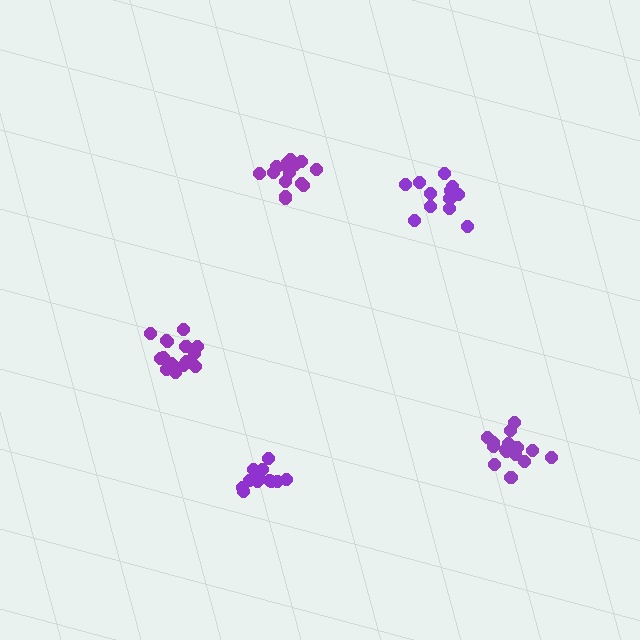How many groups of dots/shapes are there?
There are 5 groups.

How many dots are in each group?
Group 1: 15 dots, Group 2: 16 dots, Group 3: 13 dots, Group 4: 15 dots, Group 5: 13 dots (72 total).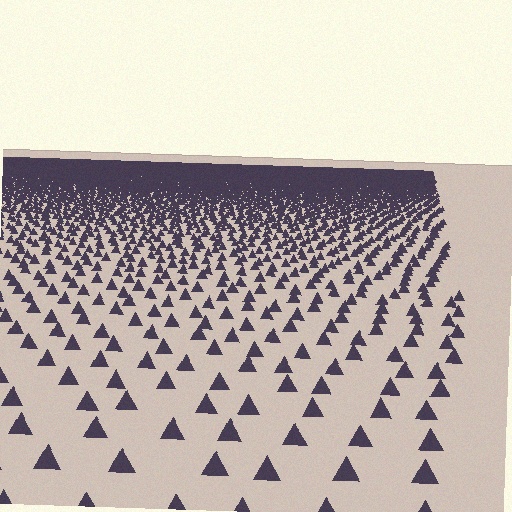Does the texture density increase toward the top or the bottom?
Density increases toward the top.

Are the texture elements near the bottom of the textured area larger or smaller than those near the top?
Larger. Near the bottom, elements are closer to the viewer and appear at a bigger on-screen size.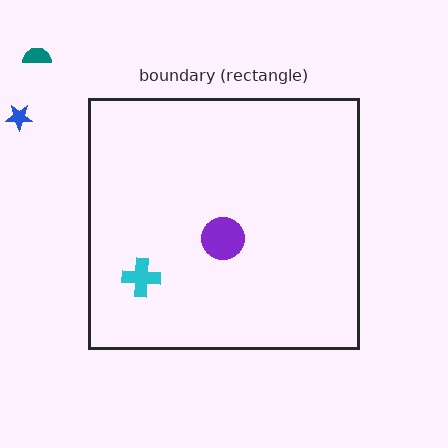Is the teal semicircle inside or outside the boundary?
Outside.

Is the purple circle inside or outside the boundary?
Inside.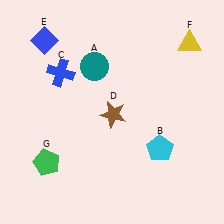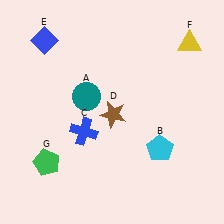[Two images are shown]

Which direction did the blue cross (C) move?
The blue cross (C) moved down.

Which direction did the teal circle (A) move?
The teal circle (A) moved down.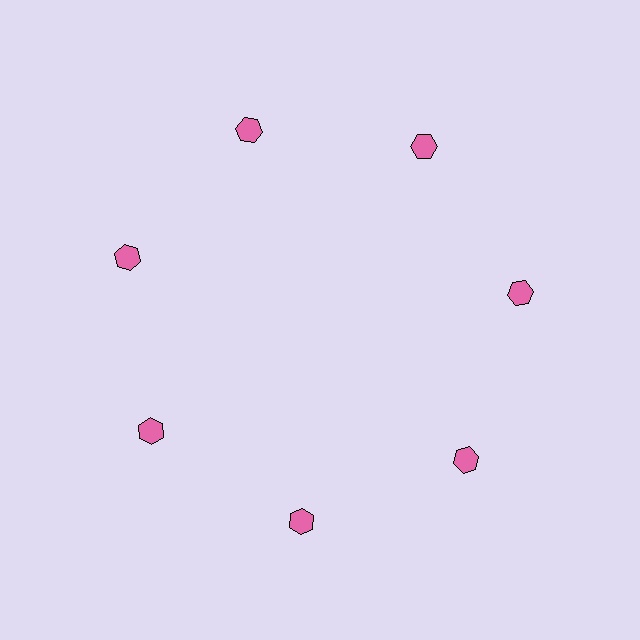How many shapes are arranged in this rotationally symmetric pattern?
There are 7 shapes, arranged in 7 groups of 1.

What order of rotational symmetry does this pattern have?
This pattern has 7-fold rotational symmetry.